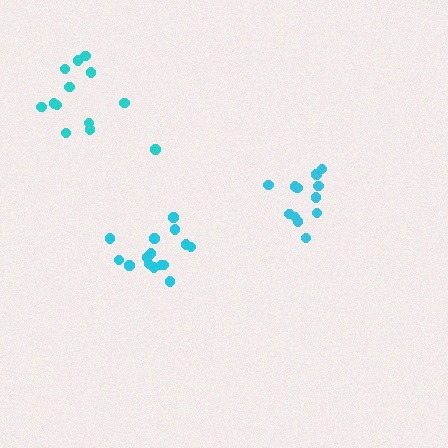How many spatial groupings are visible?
There are 3 spatial groupings.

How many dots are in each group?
Group 1: 12 dots, Group 2: 13 dots, Group 3: 15 dots (40 total).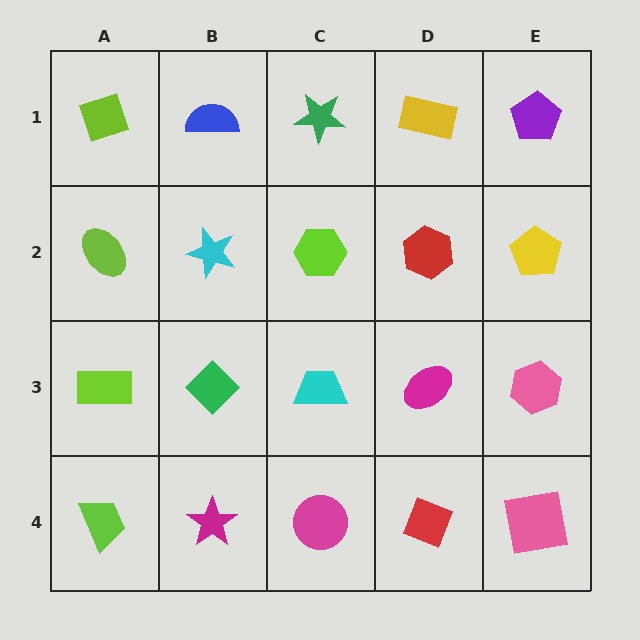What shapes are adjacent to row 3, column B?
A cyan star (row 2, column B), a magenta star (row 4, column B), a lime rectangle (row 3, column A), a cyan trapezoid (row 3, column C).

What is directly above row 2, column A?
A lime diamond.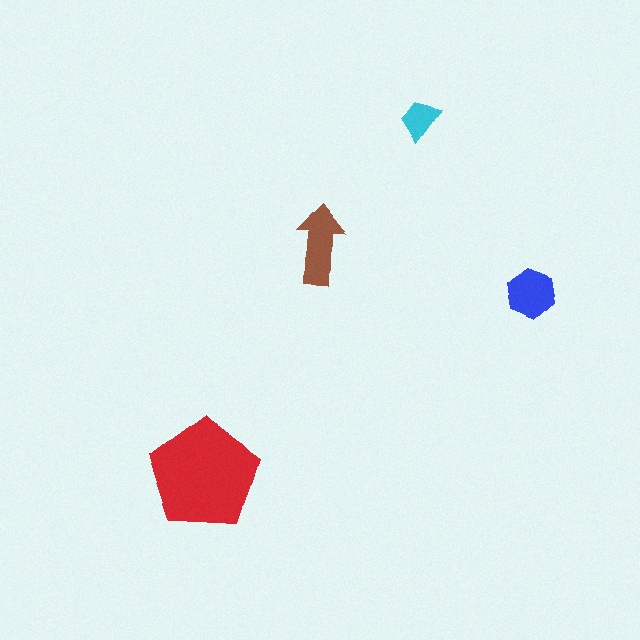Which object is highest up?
The cyan trapezoid is topmost.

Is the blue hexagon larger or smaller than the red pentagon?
Smaller.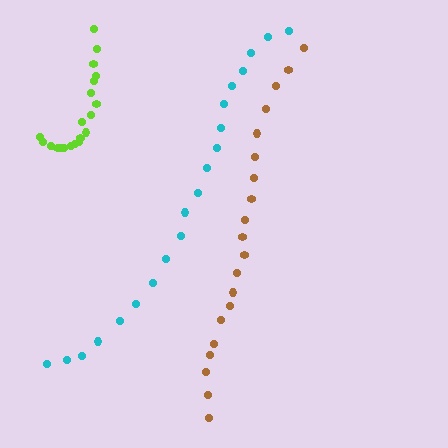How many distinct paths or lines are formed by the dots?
There are 3 distinct paths.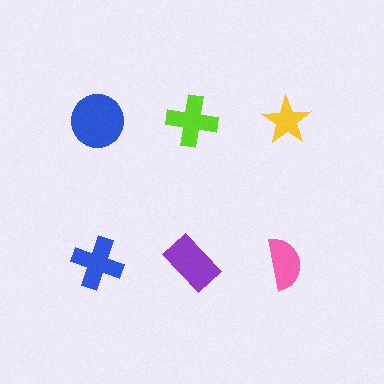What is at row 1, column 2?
A lime cross.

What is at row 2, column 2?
A purple rectangle.